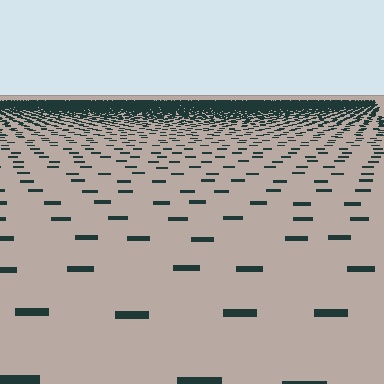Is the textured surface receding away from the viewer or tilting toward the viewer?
The surface is receding away from the viewer. Texture elements get smaller and denser toward the top.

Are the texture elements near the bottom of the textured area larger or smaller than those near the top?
Larger. Near the bottom, elements are closer to the viewer and appear at a bigger on-screen size.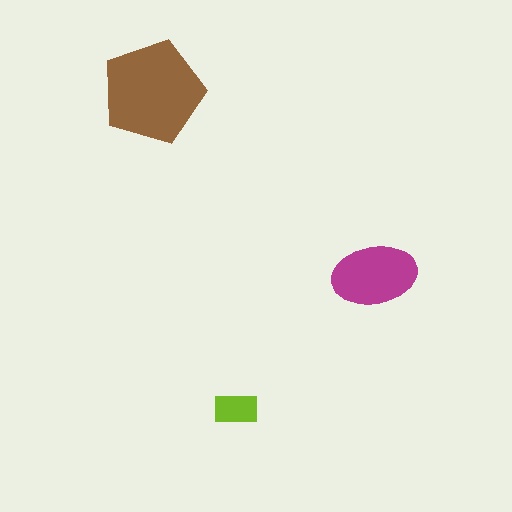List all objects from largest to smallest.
The brown pentagon, the magenta ellipse, the lime rectangle.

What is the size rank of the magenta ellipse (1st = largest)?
2nd.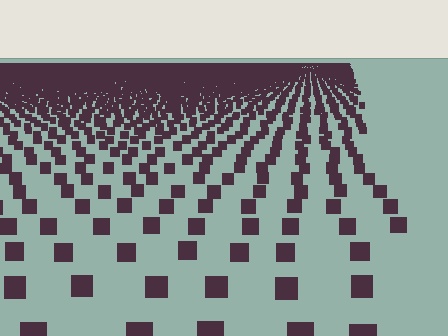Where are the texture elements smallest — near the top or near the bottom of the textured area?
Near the top.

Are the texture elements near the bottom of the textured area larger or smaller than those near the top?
Larger. Near the bottom, elements are closer to the viewer and appear at a bigger on-screen size.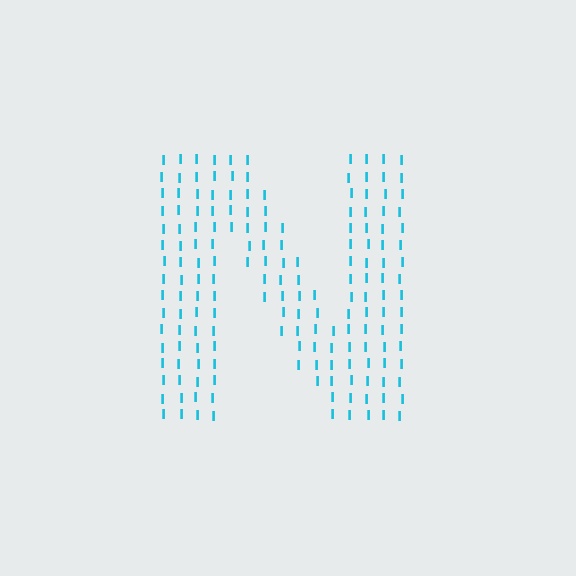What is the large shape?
The large shape is the letter N.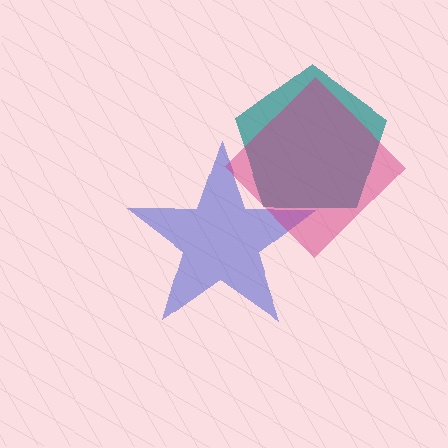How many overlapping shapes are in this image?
There are 3 overlapping shapes in the image.